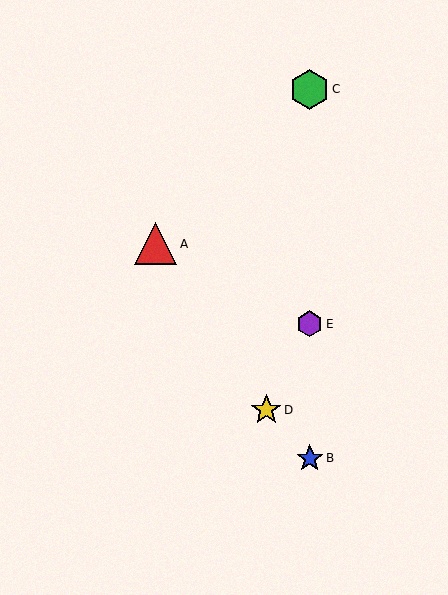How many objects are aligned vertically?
3 objects (B, C, E) are aligned vertically.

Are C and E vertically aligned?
Yes, both are at x≈310.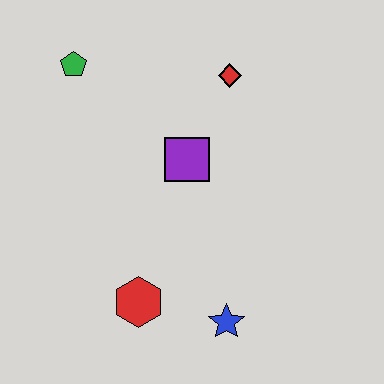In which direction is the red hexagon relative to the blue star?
The red hexagon is to the left of the blue star.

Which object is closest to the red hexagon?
The blue star is closest to the red hexagon.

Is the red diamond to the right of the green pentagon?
Yes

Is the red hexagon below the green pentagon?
Yes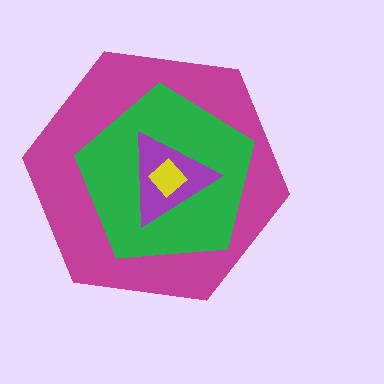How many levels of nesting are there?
4.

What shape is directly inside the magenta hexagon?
The green pentagon.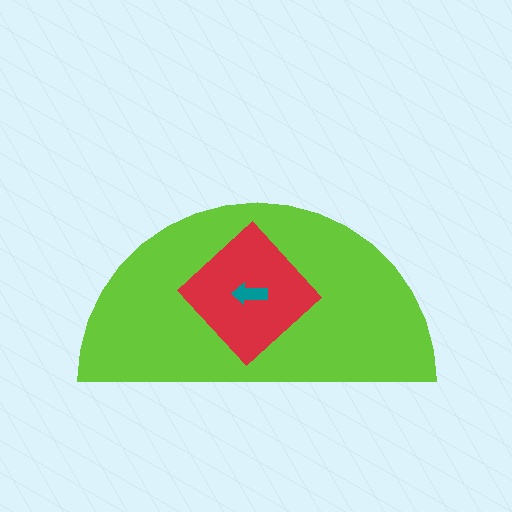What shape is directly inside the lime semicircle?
The red diamond.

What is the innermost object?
The teal arrow.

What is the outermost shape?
The lime semicircle.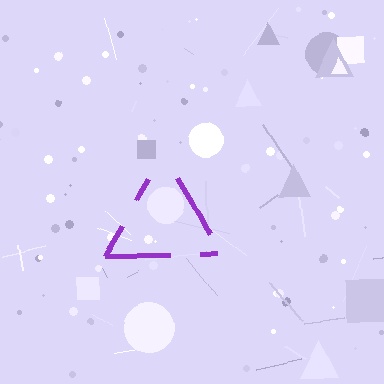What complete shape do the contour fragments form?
The contour fragments form a triangle.